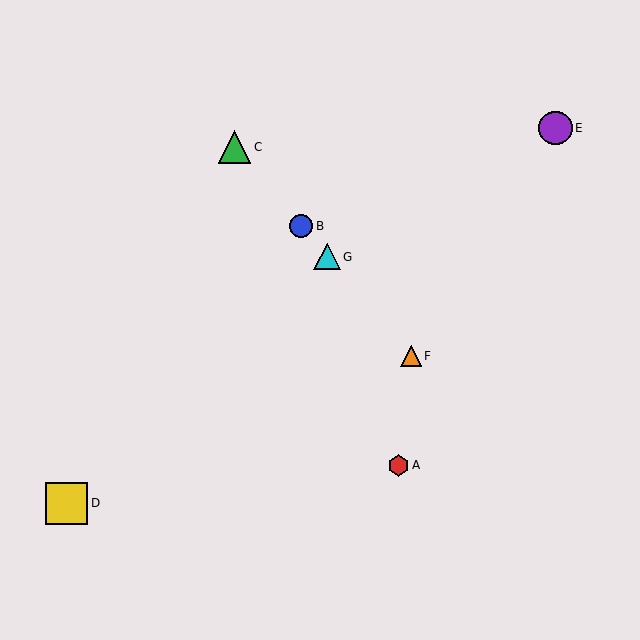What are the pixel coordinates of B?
Object B is at (301, 226).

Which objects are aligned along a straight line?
Objects B, C, F, G are aligned along a straight line.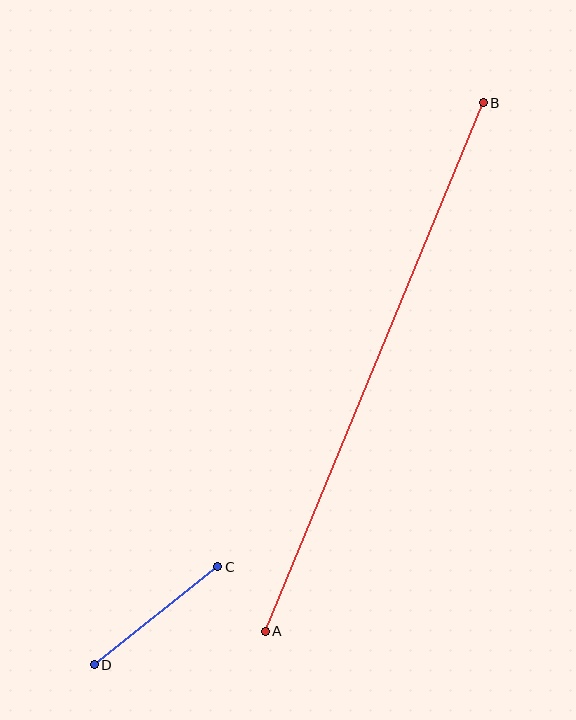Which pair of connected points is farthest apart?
Points A and B are farthest apart.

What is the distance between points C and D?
The distance is approximately 157 pixels.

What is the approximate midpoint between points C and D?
The midpoint is at approximately (156, 616) pixels.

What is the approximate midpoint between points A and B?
The midpoint is at approximately (374, 367) pixels.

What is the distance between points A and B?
The distance is approximately 572 pixels.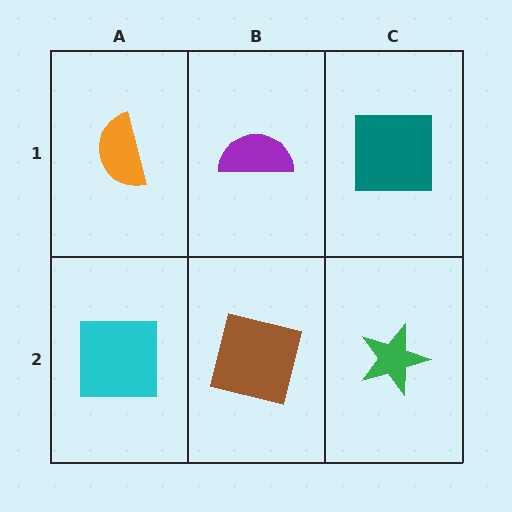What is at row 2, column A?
A cyan square.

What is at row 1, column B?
A purple semicircle.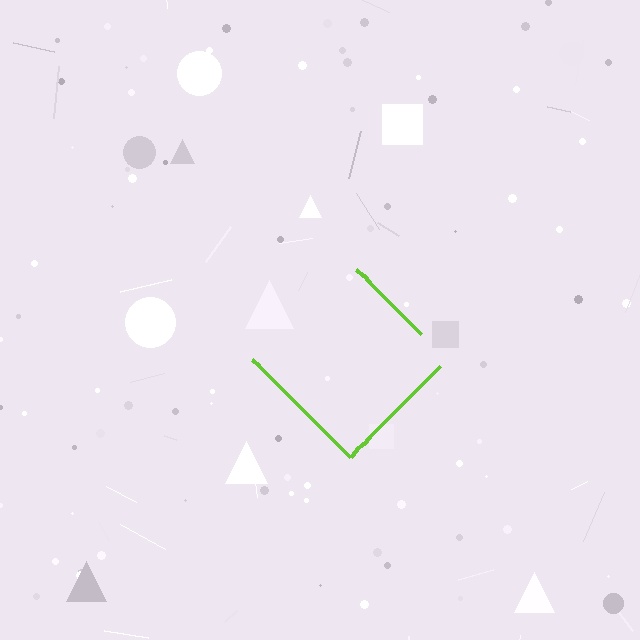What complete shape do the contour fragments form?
The contour fragments form a diamond.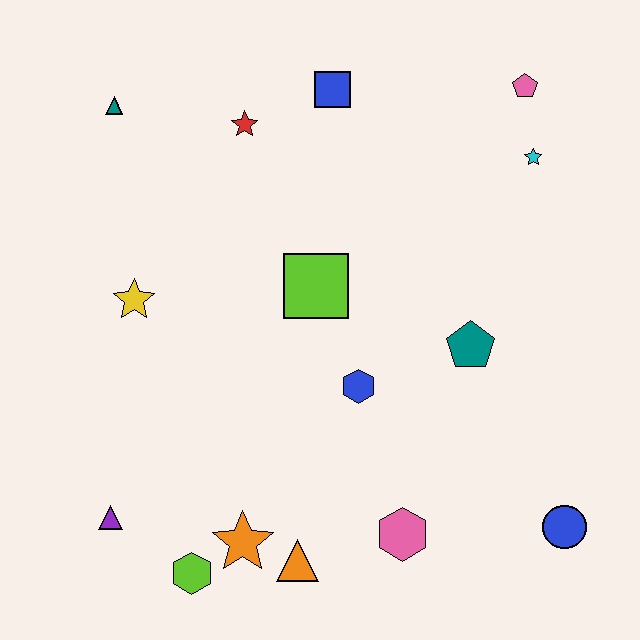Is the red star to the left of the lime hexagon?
No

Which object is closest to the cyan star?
The pink pentagon is closest to the cyan star.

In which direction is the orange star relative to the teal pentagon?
The orange star is to the left of the teal pentagon.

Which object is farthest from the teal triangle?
The blue circle is farthest from the teal triangle.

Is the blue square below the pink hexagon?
No